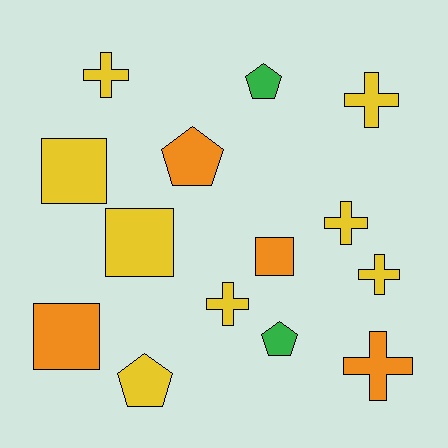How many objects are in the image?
There are 14 objects.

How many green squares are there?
There are no green squares.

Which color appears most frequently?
Yellow, with 8 objects.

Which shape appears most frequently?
Cross, with 6 objects.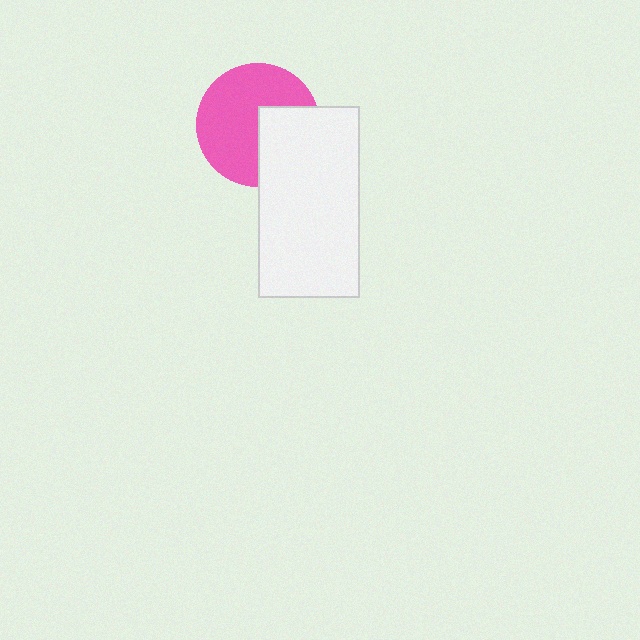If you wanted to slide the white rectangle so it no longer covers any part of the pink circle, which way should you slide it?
Slide it right — that is the most direct way to separate the two shapes.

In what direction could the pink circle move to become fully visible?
The pink circle could move left. That would shift it out from behind the white rectangle entirely.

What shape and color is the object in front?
The object in front is a white rectangle.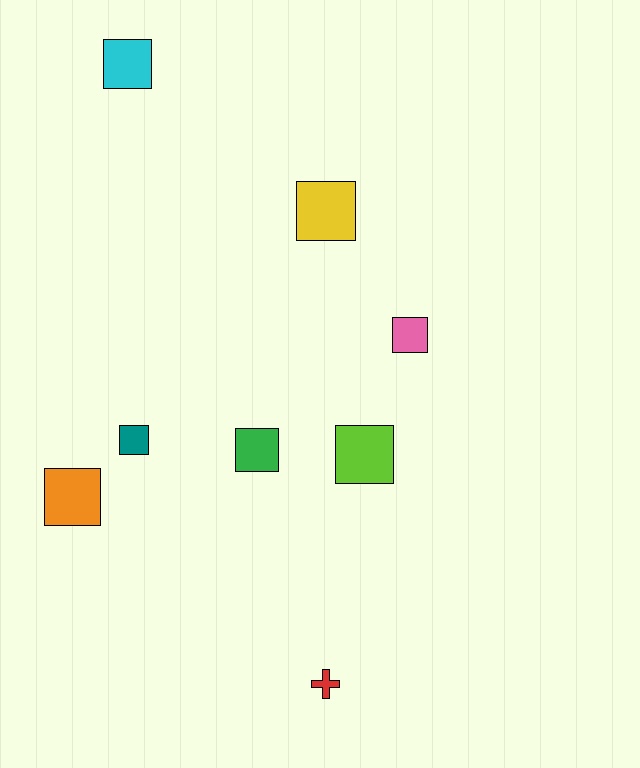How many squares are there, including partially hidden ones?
There are 7 squares.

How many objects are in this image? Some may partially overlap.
There are 8 objects.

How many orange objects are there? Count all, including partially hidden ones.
There is 1 orange object.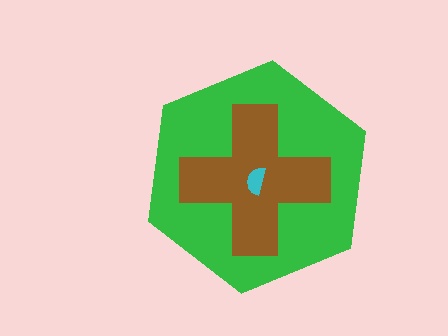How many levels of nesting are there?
3.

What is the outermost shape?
The green hexagon.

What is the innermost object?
The cyan semicircle.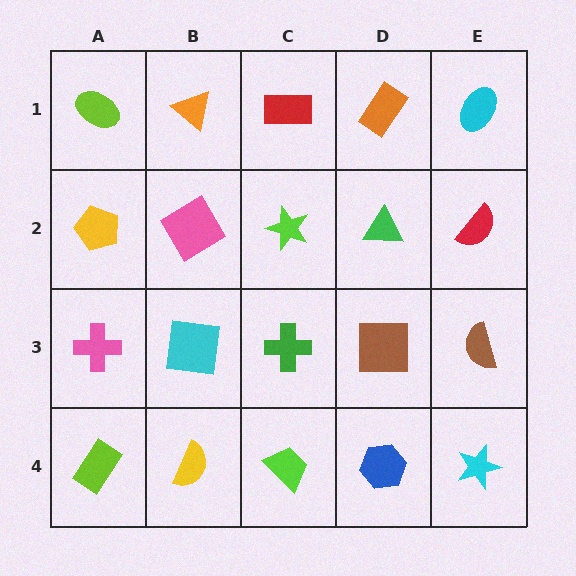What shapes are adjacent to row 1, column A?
A yellow pentagon (row 2, column A), an orange triangle (row 1, column B).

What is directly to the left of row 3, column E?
A brown square.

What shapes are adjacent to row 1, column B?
A pink diamond (row 2, column B), a lime ellipse (row 1, column A), a red rectangle (row 1, column C).